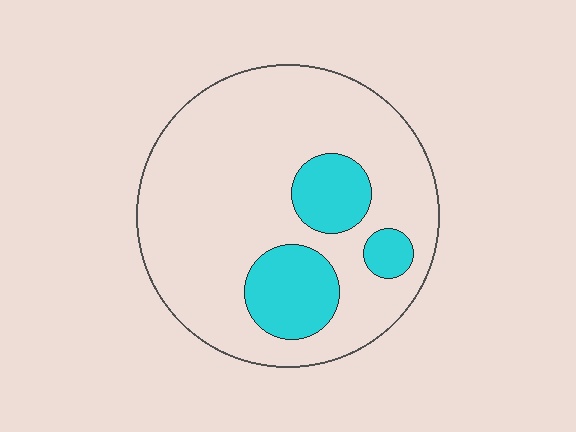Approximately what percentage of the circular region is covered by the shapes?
Approximately 20%.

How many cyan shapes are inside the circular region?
3.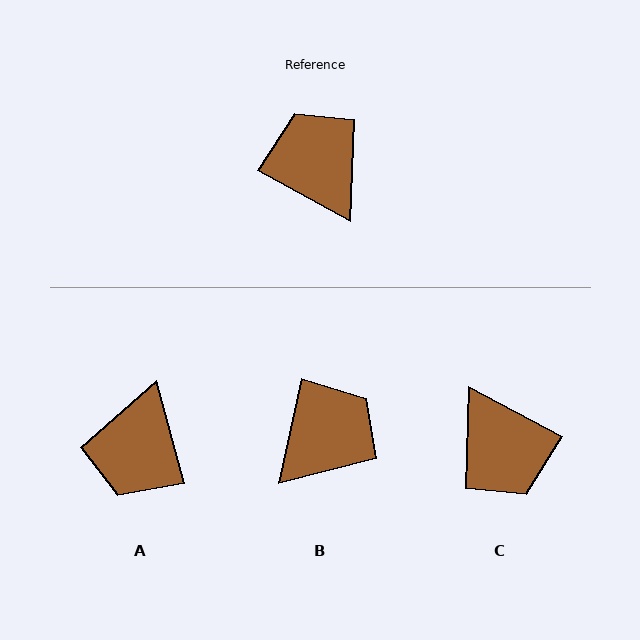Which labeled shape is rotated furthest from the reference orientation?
C, about 179 degrees away.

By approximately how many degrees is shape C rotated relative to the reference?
Approximately 179 degrees clockwise.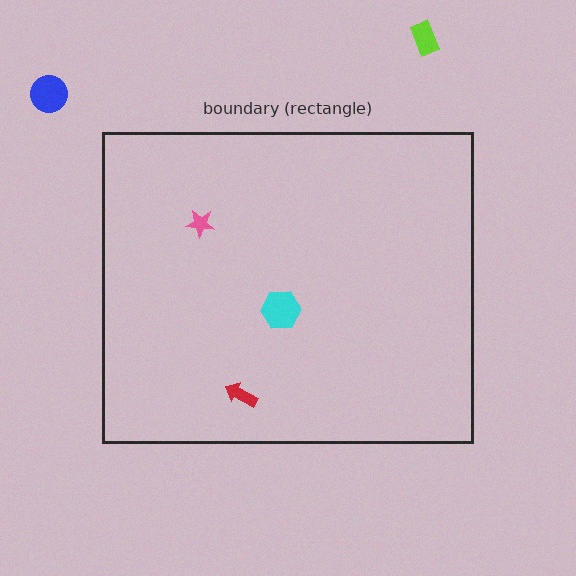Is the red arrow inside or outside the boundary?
Inside.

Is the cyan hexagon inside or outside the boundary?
Inside.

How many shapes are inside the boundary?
3 inside, 2 outside.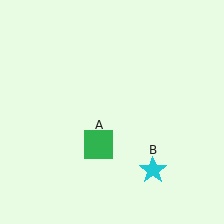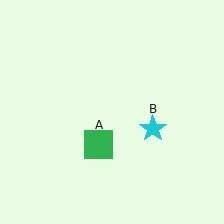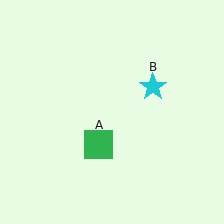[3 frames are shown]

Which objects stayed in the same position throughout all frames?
Green square (object A) remained stationary.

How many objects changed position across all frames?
1 object changed position: cyan star (object B).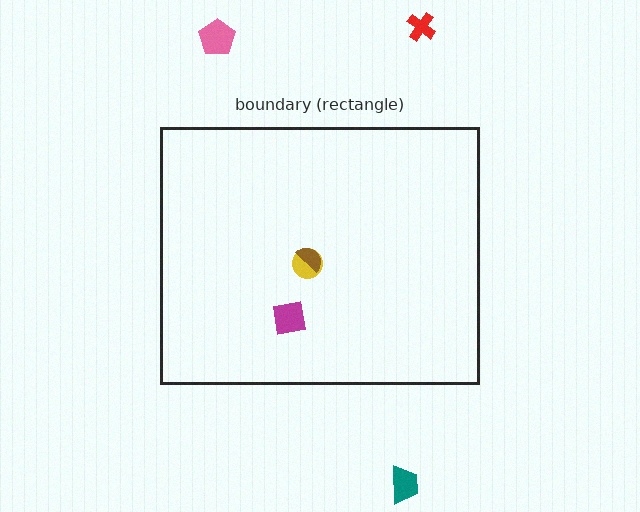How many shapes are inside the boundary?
3 inside, 3 outside.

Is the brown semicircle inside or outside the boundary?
Inside.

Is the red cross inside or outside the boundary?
Outside.